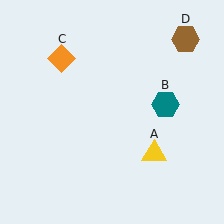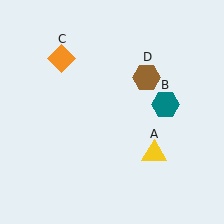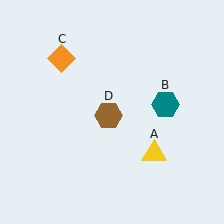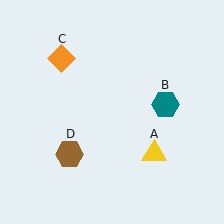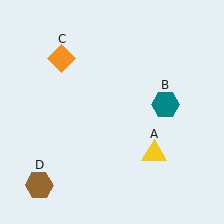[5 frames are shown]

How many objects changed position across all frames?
1 object changed position: brown hexagon (object D).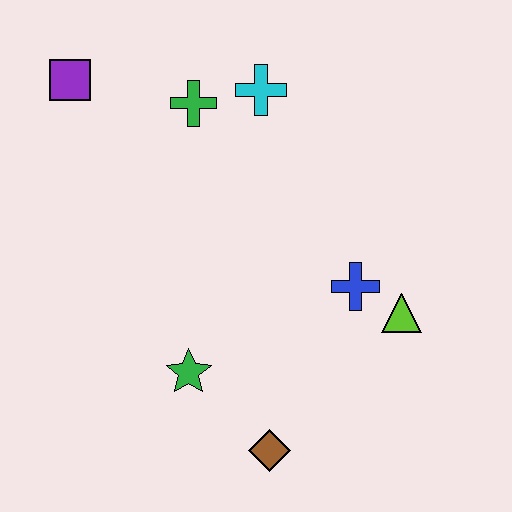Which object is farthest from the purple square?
The brown diamond is farthest from the purple square.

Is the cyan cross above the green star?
Yes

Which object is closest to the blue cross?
The lime triangle is closest to the blue cross.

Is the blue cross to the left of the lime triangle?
Yes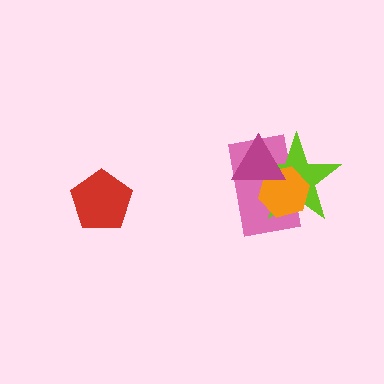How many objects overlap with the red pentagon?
0 objects overlap with the red pentagon.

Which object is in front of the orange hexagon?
The magenta triangle is in front of the orange hexagon.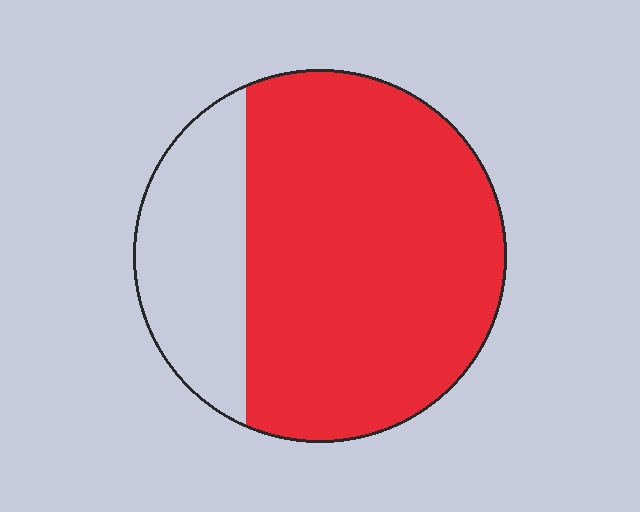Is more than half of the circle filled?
Yes.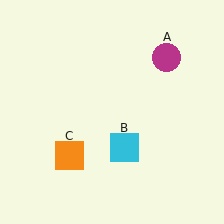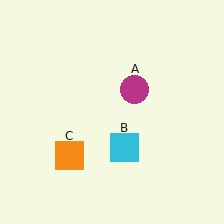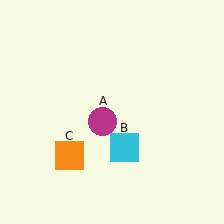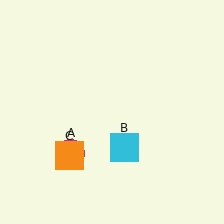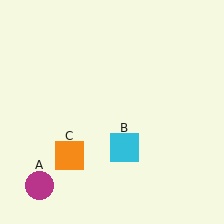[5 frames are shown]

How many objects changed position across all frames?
1 object changed position: magenta circle (object A).